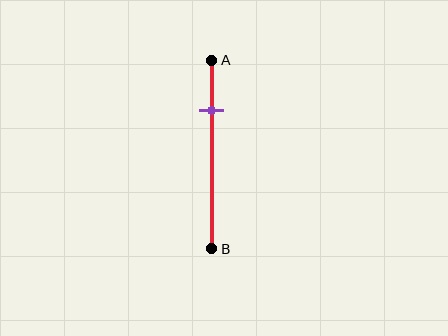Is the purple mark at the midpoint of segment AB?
No, the mark is at about 25% from A, not at the 50% midpoint.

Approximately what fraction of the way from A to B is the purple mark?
The purple mark is approximately 25% of the way from A to B.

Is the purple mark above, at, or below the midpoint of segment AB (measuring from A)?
The purple mark is above the midpoint of segment AB.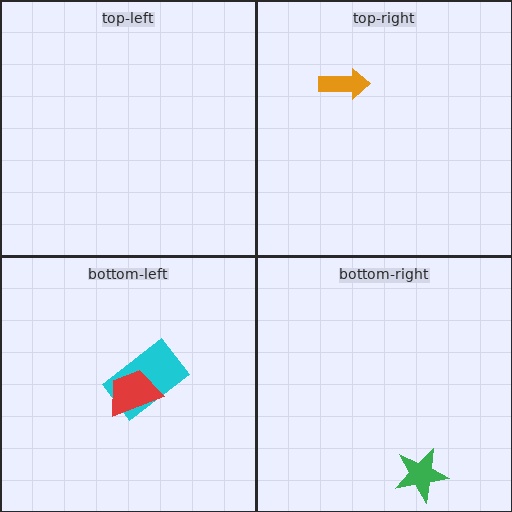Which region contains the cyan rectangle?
The bottom-left region.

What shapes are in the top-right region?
The orange arrow.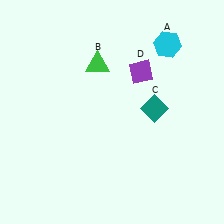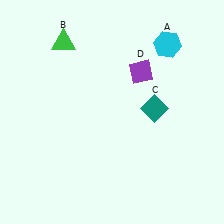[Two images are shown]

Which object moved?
The green triangle (B) moved left.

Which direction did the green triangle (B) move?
The green triangle (B) moved left.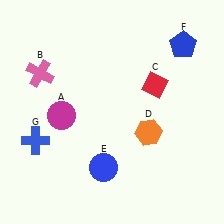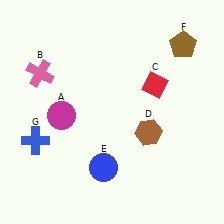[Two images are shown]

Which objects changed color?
D changed from orange to brown. F changed from blue to brown.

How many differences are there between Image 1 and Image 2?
There are 2 differences between the two images.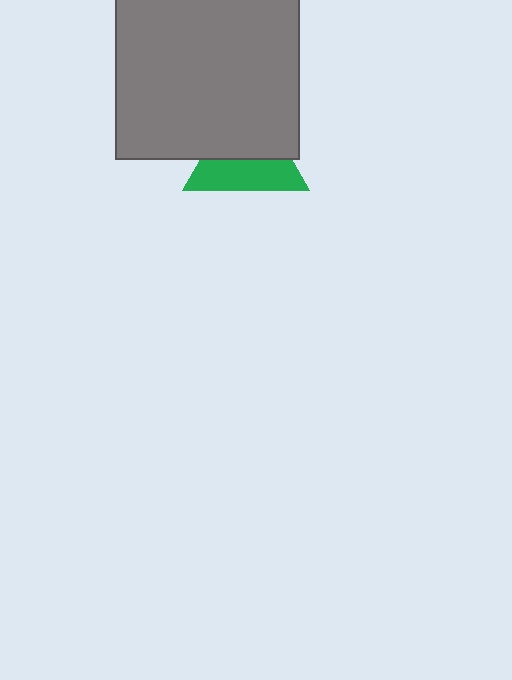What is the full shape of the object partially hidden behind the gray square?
The partially hidden object is a green triangle.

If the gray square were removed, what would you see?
You would see the complete green triangle.